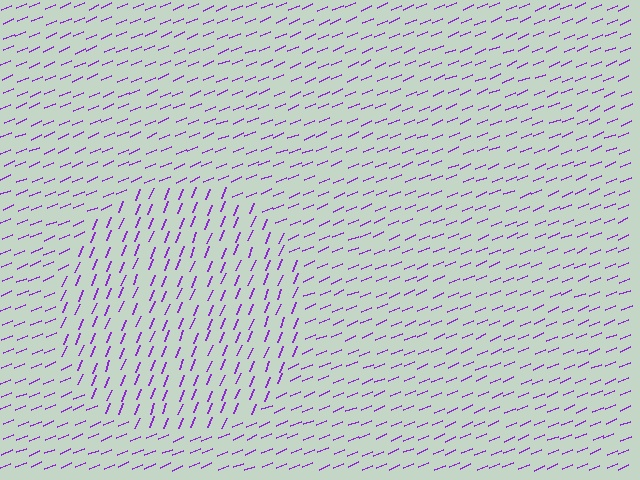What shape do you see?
I see a circle.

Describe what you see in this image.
The image is filled with small purple line segments. A circle region in the image has lines oriented differently from the surrounding lines, creating a visible texture boundary.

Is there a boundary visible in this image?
Yes, there is a texture boundary formed by a change in line orientation.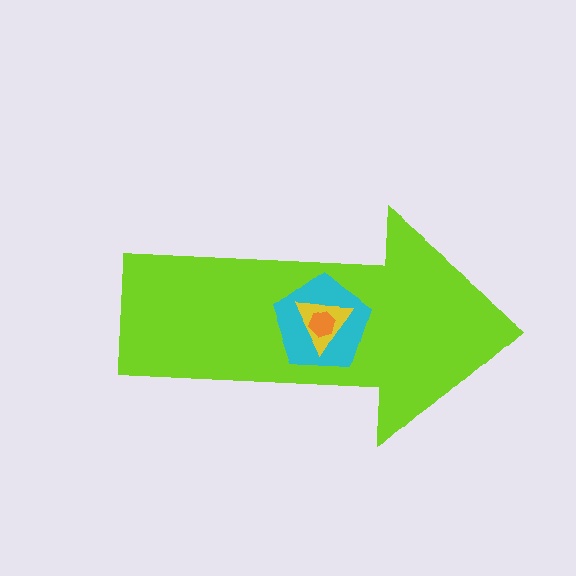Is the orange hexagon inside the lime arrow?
Yes.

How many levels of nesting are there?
4.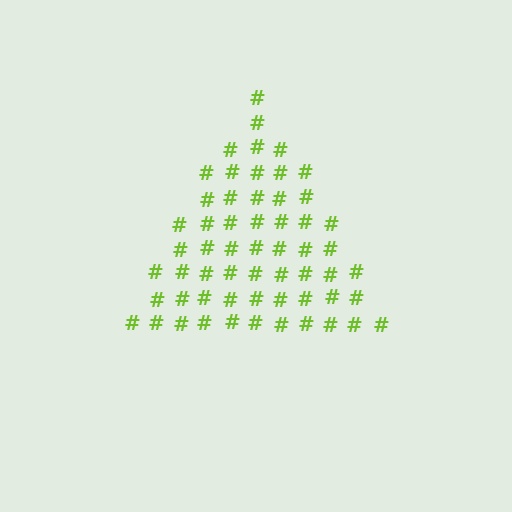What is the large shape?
The large shape is a triangle.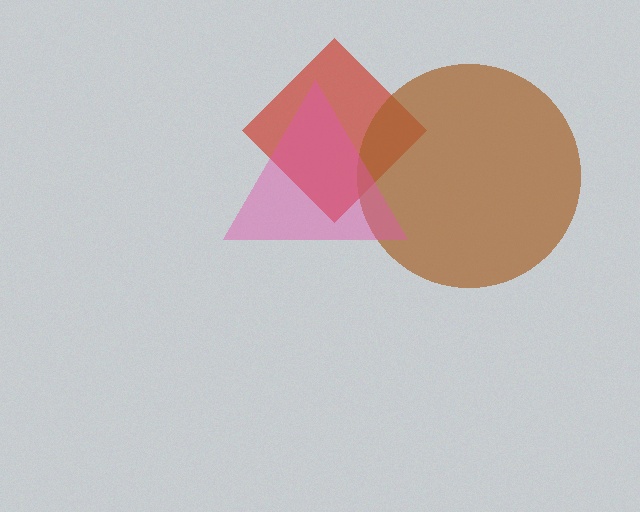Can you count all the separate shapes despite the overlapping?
Yes, there are 3 separate shapes.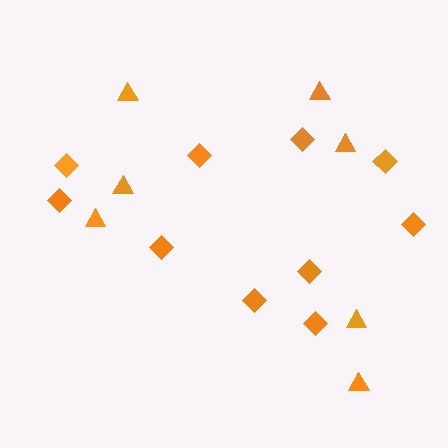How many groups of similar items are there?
There are 2 groups: one group of triangles (7) and one group of diamonds (10).